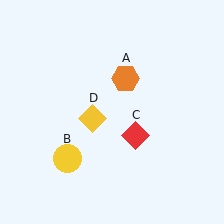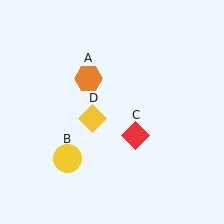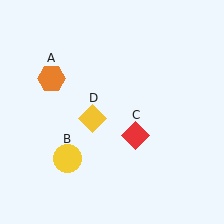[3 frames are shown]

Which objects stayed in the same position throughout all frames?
Yellow circle (object B) and red diamond (object C) and yellow diamond (object D) remained stationary.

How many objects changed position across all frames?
1 object changed position: orange hexagon (object A).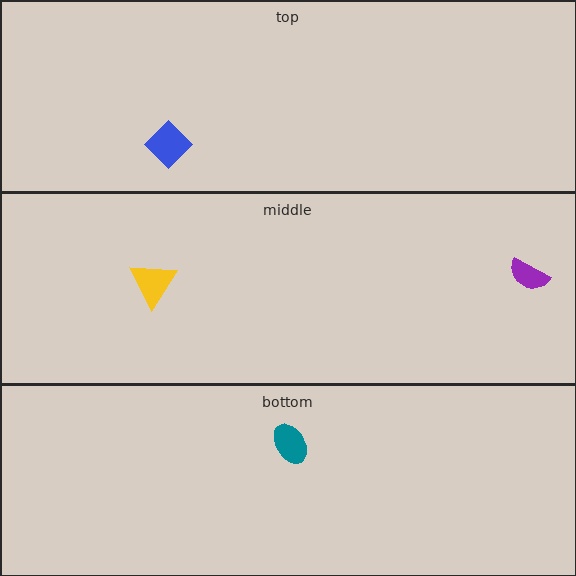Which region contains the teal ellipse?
The bottom region.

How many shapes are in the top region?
1.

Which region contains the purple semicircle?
The middle region.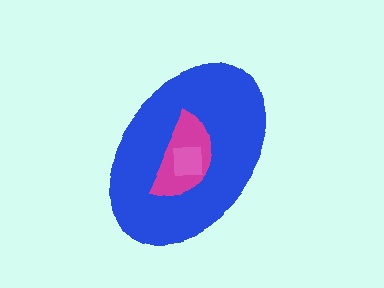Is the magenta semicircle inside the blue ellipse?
Yes.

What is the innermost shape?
The pink square.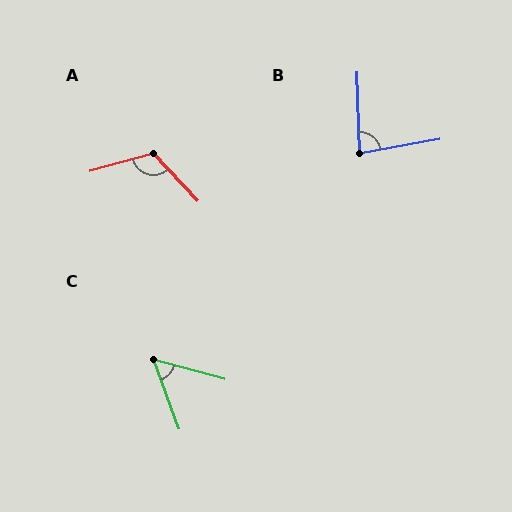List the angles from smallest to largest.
C (55°), B (81°), A (118°).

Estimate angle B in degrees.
Approximately 81 degrees.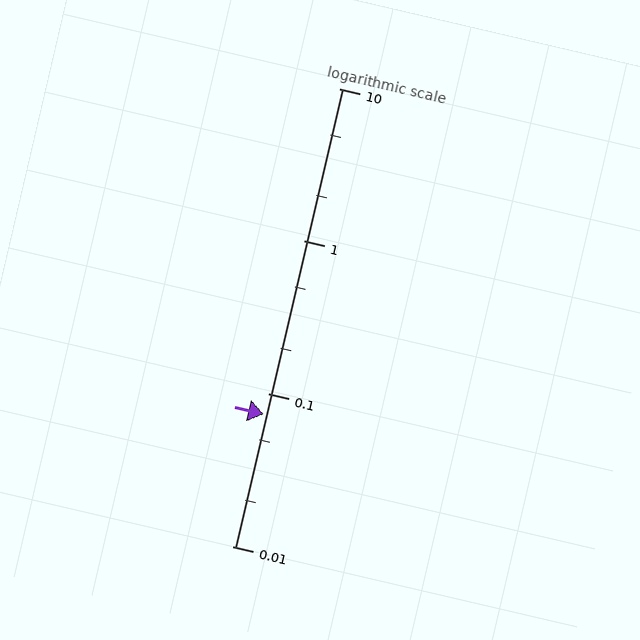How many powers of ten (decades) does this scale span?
The scale spans 3 decades, from 0.01 to 10.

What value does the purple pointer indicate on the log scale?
The pointer indicates approximately 0.073.